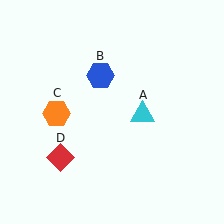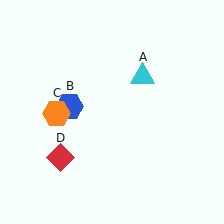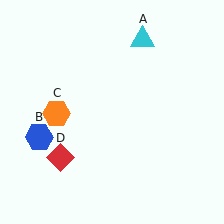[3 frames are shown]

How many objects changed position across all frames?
2 objects changed position: cyan triangle (object A), blue hexagon (object B).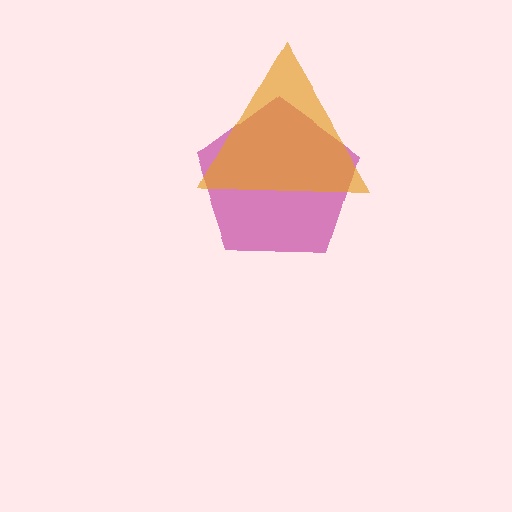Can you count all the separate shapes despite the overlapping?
Yes, there are 2 separate shapes.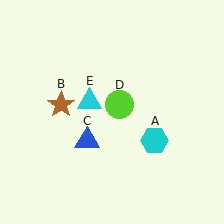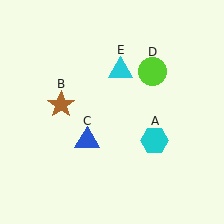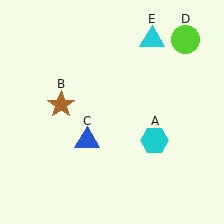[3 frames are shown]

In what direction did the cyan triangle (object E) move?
The cyan triangle (object E) moved up and to the right.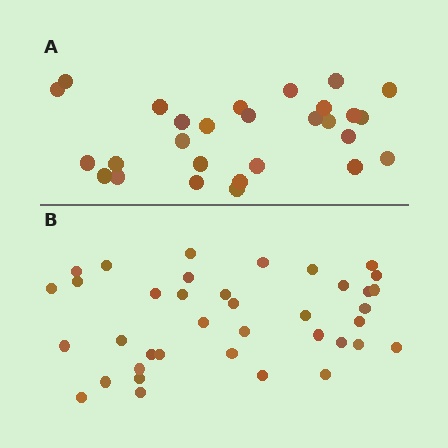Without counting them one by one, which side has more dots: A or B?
Region B (the bottom region) has more dots.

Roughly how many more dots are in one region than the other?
Region B has roughly 10 or so more dots than region A.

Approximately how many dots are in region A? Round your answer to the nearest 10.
About 30 dots. (The exact count is 28, which rounds to 30.)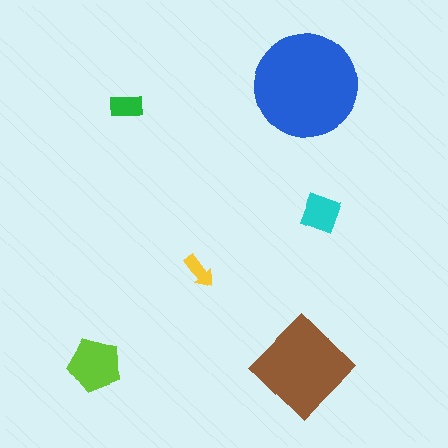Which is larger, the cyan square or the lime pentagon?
The lime pentagon.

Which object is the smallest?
The yellow arrow.